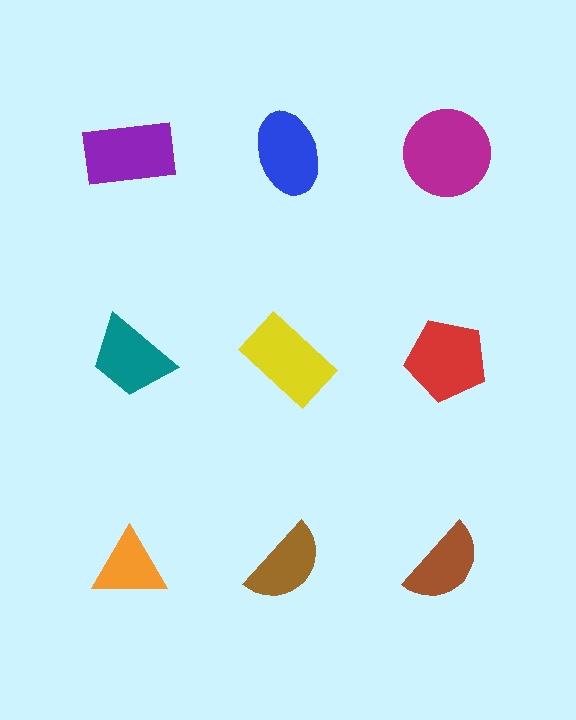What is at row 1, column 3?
A magenta circle.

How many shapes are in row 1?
3 shapes.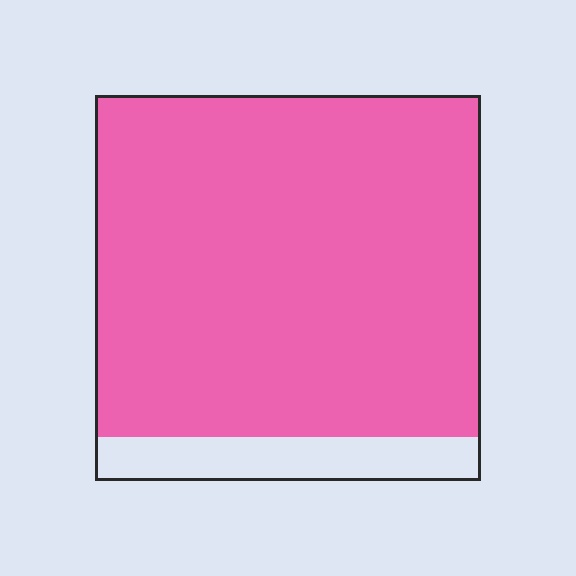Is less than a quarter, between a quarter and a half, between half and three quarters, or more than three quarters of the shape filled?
More than three quarters.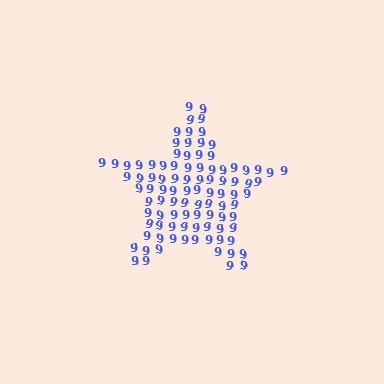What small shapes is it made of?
It is made of small digit 9's.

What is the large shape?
The large shape is a star.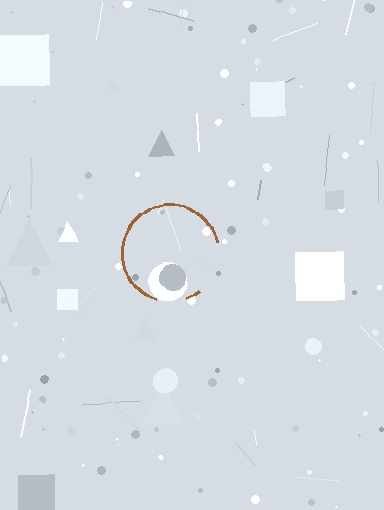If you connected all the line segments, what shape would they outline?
They would outline a circle.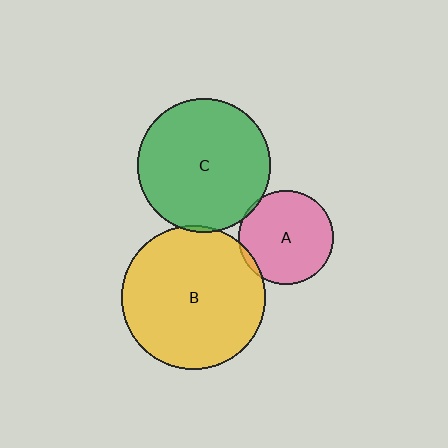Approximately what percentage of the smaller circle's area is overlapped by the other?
Approximately 5%.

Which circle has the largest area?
Circle B (yellow).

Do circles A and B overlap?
Yes.